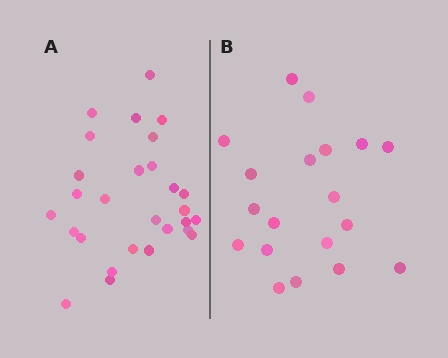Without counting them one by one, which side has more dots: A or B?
Region A (the left region) has more dots.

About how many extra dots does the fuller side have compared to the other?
Region A has roughly 8 or so more dots than region B.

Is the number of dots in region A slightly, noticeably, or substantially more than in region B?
Region A has substantially more. The ratio is roughly 1.5 to 1.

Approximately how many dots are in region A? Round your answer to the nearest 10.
About 30 dots. (The exact count is 28, which rounds to 30.)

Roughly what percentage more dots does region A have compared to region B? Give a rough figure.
About 45% more.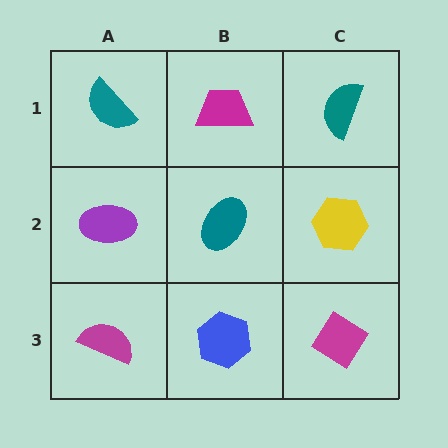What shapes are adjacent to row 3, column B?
A teal ellipse (row 2, column B), a magenta semicircle (row 3, column A), a magenta diamond (row 3, column C).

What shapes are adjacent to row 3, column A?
A purple ellipse (row 2, column A), a blue hexagon (row 3, column B).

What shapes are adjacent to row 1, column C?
A yellow hexagon (row 2, column C), a magenta trapezoid (row 1, column B).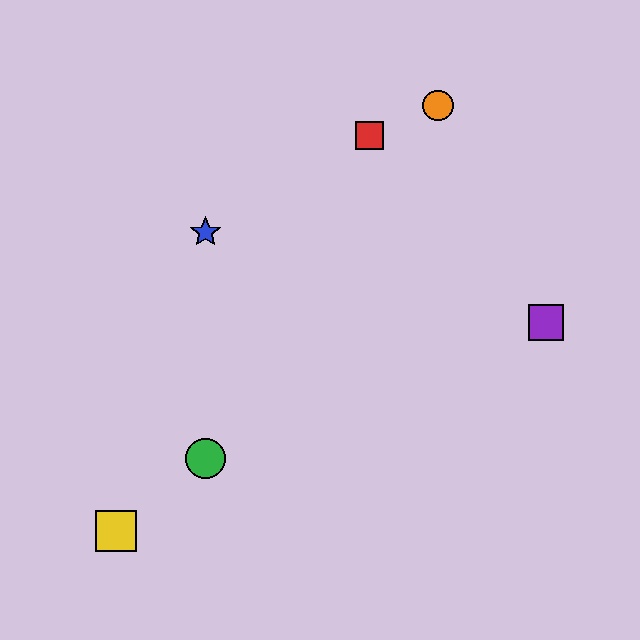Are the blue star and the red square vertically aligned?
No, the blue star is at x≈206 and the red square is at x≈369.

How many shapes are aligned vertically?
2 shapes (the blue star, the green circle) are aligned vertically.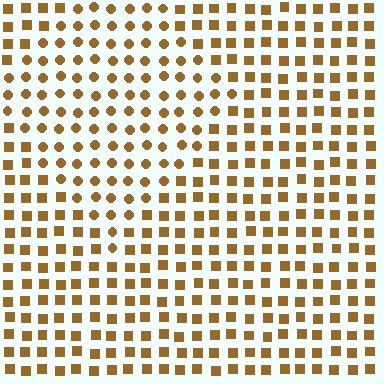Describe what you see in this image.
The image is filled with small brown elements arranged in a uniform grid. A diamond-shaped region contains circles, while the surrounding area contains squares. The boundary is defined purely by the change in element shape.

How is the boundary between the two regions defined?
The boundary is defined by a change in element shape: circles inside vs. squares outside. All elements share the same color and spacing.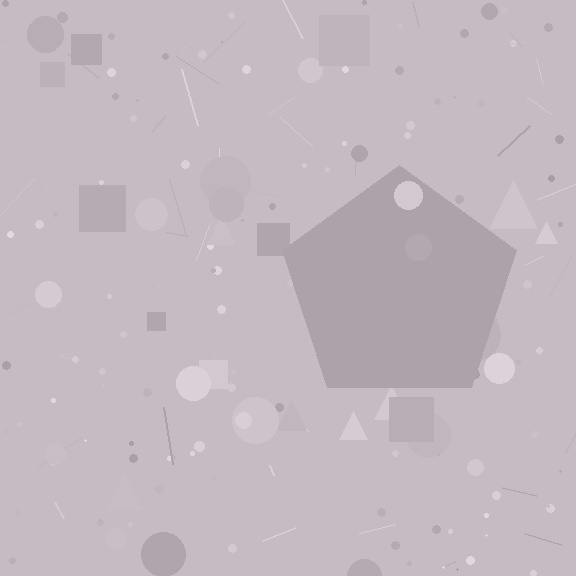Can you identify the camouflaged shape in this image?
The camouflaged shape is a pentagon.